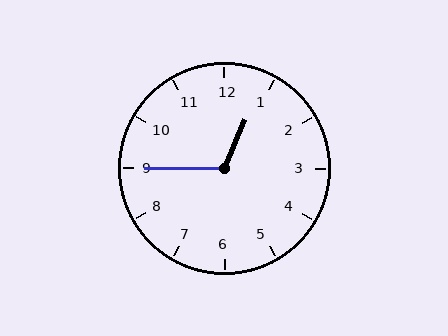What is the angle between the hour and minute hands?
Approximately 112 degrees.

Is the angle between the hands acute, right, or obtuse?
It is obtuse.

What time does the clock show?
12:45.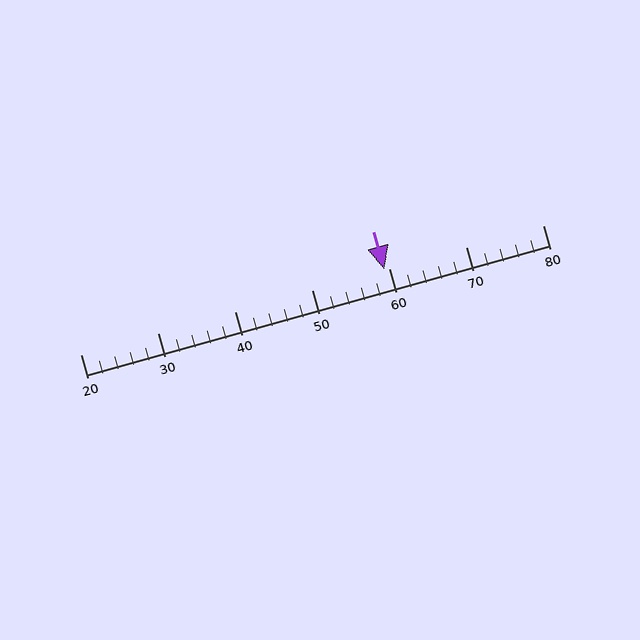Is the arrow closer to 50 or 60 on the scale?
The arrow is closer to 60.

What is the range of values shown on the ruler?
The ruler shows values from 20 to 80.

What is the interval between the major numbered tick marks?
The major tick marks are spaced 10 units apart.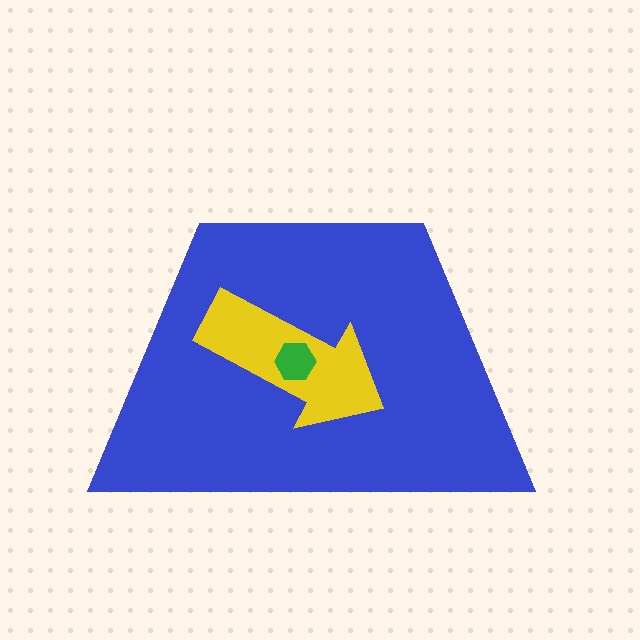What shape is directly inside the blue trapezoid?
The yellow arrow.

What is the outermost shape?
The blue trapezoid.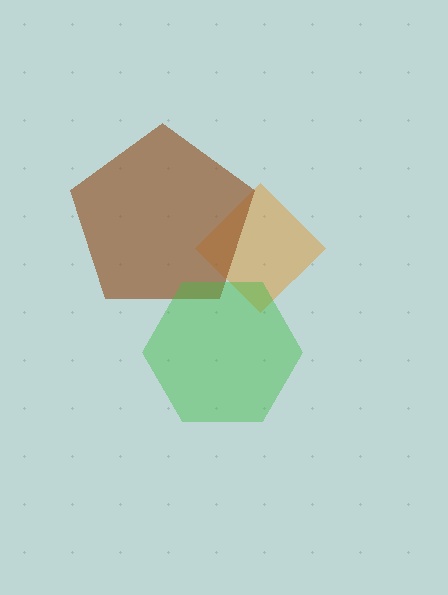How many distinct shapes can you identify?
There are 3 distinct shapes: an orange diamond, a brown pentagon, a green hexagon.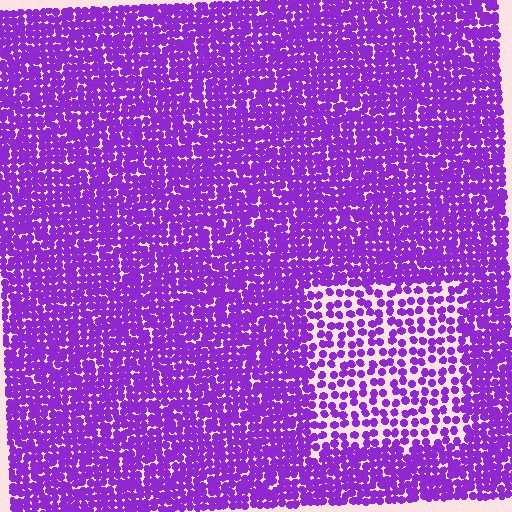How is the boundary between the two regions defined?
The boundary is defined by a change in element density (approximately 2.0x ratio). All elements are the same color, size, and shape.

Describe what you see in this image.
The image contains small purple elements arranged at two different densities. A rectangle-shaped region is visible where the elements are less densely packed than the surrounding area.